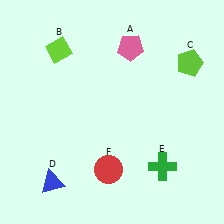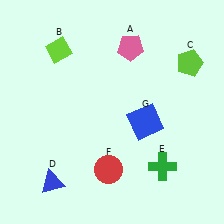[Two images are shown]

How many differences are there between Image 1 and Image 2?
There is 1 difference between the two images.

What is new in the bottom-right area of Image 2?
A blue square (G) was added in the bottom-right area of Image 2.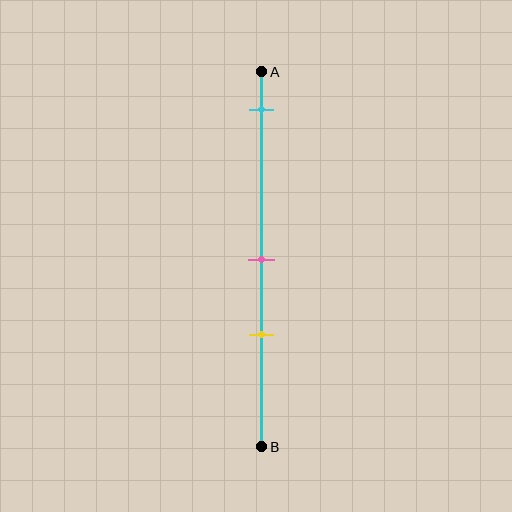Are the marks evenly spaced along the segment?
No, the marks are not evenly spaced.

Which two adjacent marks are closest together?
The pink and yellow marks are the closest adjacent pair.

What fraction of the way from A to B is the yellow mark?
The yellow mark is approximately 70% (0.7) of the way from A to B.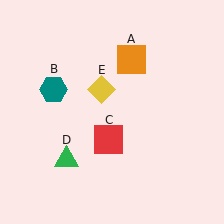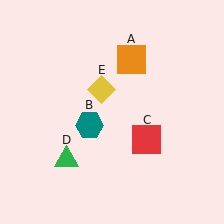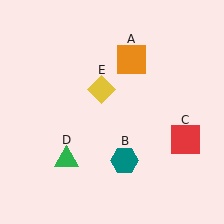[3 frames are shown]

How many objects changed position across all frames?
2 objects changed position: teal hexagon (object B), red square (object C).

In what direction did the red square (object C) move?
The red square (object C) moved right.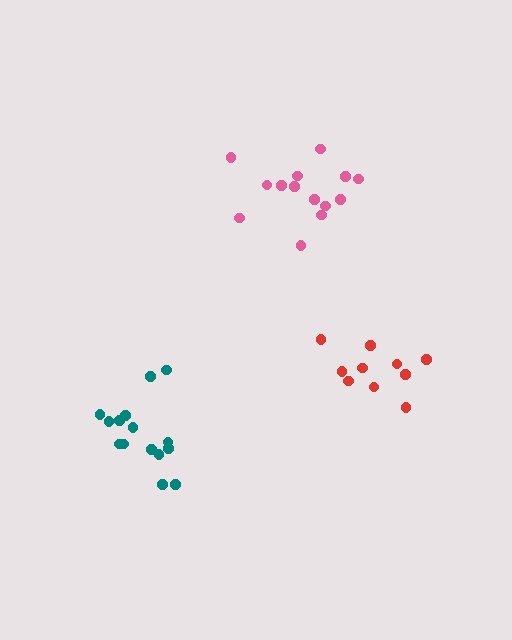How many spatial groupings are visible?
There are 3 spatial groupings.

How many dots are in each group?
Group 1: 14 dots, Group 2: 10 dots, Group 3: 15 dots (39 total).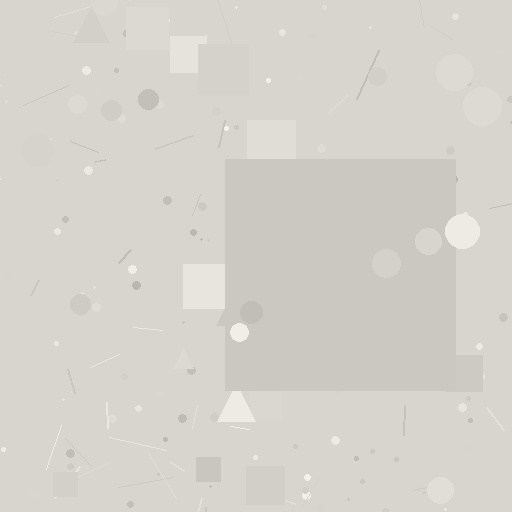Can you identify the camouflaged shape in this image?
The camouflaged shape is a square.